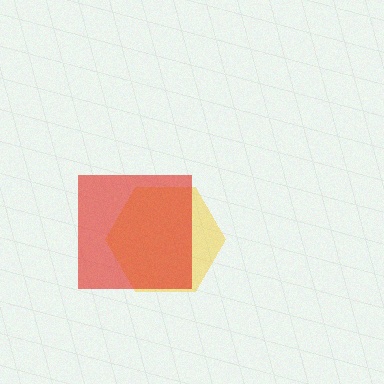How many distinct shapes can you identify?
There are 2 distinct shapes: a yellow hexagon, a red square.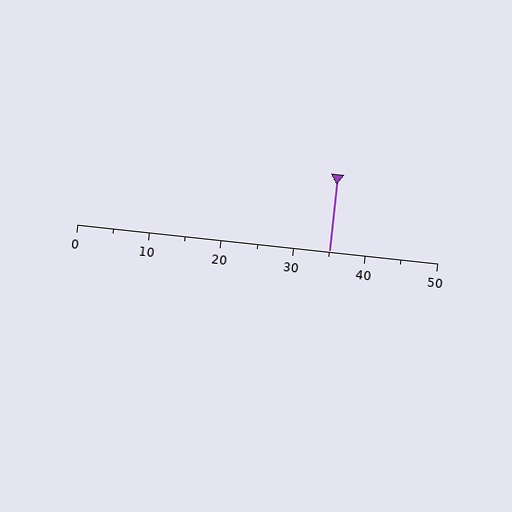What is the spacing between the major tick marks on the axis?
The major ticks are spaced 10 apart.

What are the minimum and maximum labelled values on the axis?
The axis runs from 0 to 50.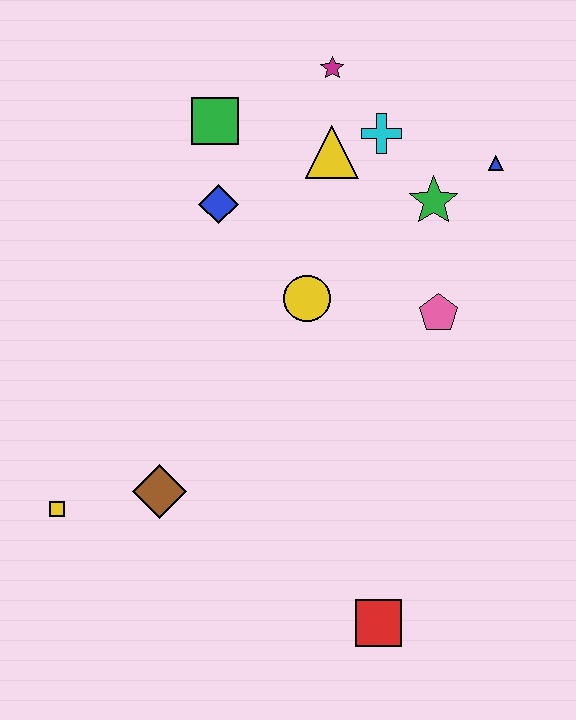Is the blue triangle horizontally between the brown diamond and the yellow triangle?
No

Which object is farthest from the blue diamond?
The red square is farthest from the blue diamond.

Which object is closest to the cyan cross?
The yellow triangle is closest to the cyan cross.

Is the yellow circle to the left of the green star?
Yes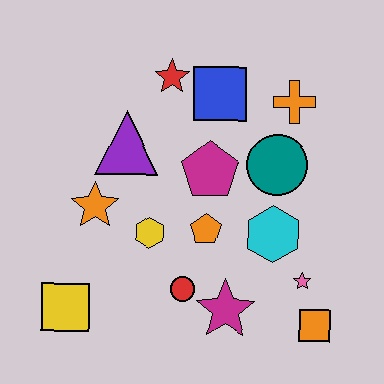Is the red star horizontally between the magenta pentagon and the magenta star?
No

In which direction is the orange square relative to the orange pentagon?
The orange square is to the right of the orange pentagon.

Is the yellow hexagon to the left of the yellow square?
No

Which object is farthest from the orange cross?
The yellow square is farthest from the orange cross.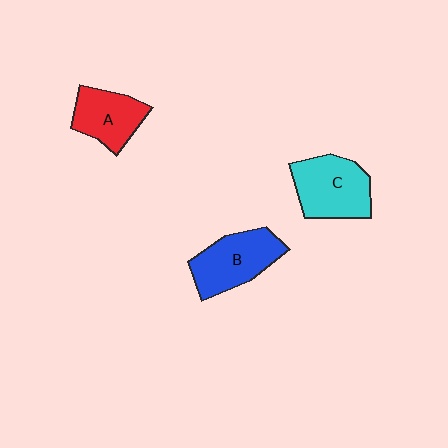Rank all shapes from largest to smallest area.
From largest to smallest: C (cyan), B (blue), A (red).